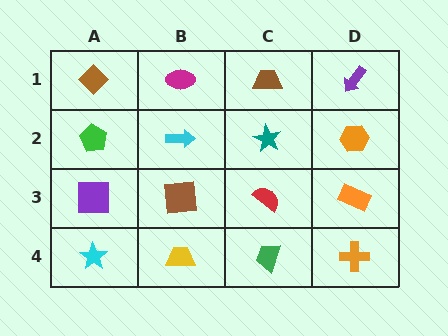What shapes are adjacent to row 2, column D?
A purple arrow (row 1, column D), an orange rectangle (row 3, column D), a teal star (row 2, column C).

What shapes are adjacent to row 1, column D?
An orange hexagon (row 2, column D), a brown trapezoid (row 1, column C).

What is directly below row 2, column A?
A purple square.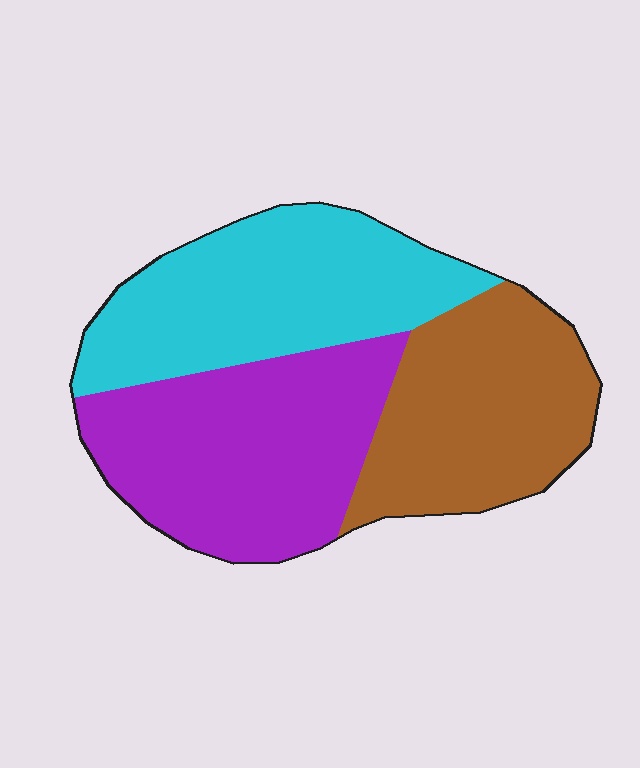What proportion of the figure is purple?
Purple covers 36% of the figure.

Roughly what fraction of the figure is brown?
Brown covers 30% of the figure.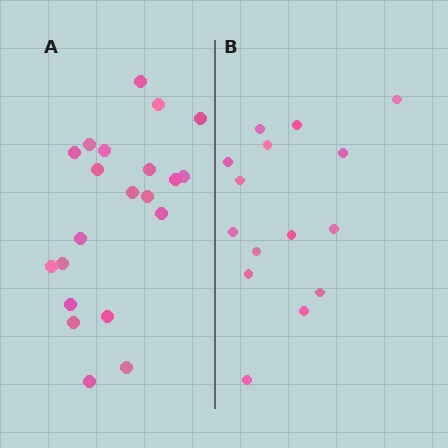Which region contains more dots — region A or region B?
Region A (the left region) has more dots.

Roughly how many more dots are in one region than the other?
Region A has about 6 more dots than region B.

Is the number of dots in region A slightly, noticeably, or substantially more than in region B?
Region A has noticeably more, but not dramatically so. The ratio is roughly 1.4 to 1.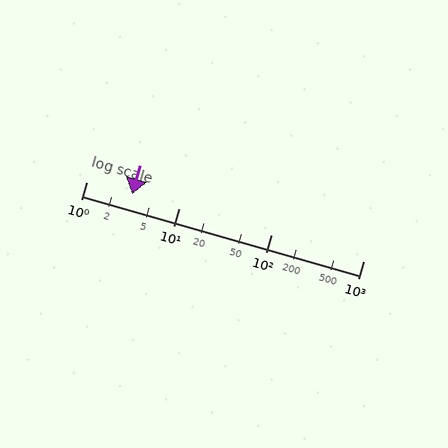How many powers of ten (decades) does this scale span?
The scale spans 3 decades, from 1 to 1000.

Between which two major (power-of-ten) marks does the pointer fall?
The pointer is between 1 and 10.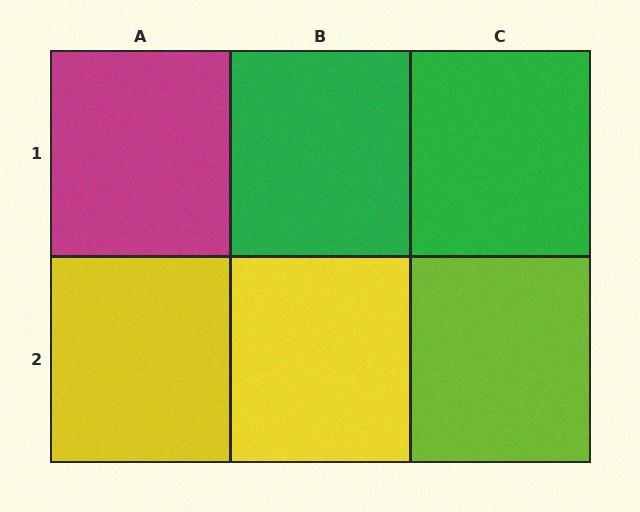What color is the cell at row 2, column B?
Yellow.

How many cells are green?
2 cells are green.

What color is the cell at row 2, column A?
Yellow.